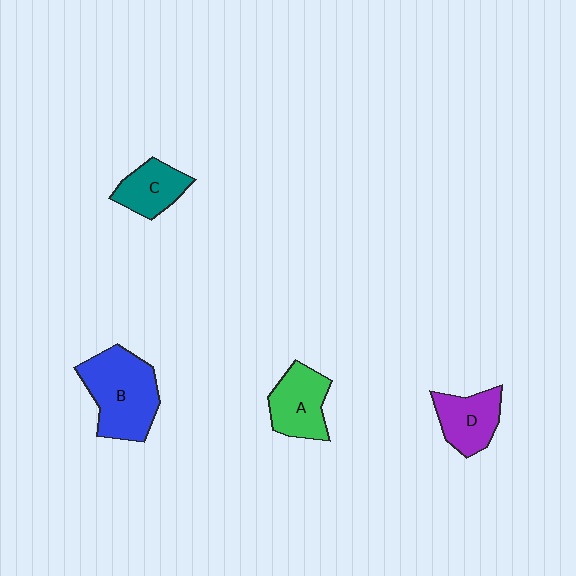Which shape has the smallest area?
Shape C (teal).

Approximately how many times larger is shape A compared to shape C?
Approximately 1.2 times.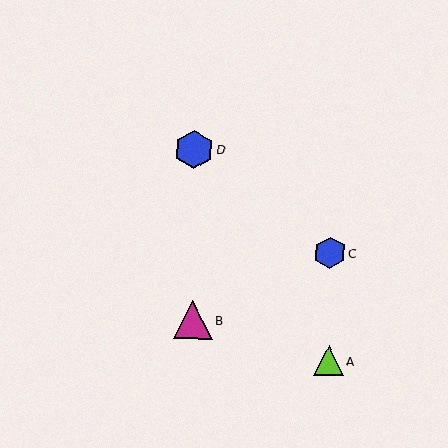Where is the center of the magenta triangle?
The center of the magenta triangle is at (193, 320).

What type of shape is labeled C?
Shape C is a blue hexagon.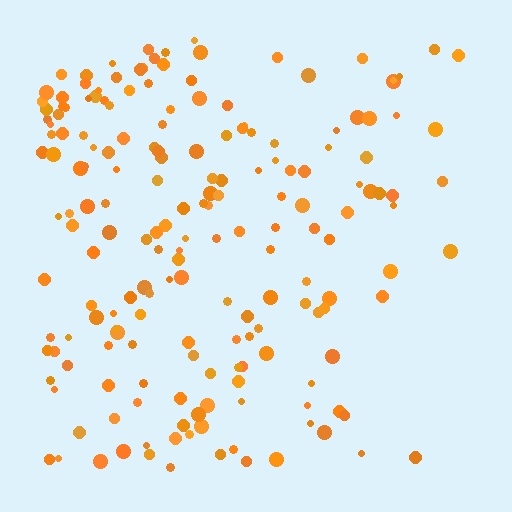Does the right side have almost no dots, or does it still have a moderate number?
Still a moderate number, just noticeably fewer than the left.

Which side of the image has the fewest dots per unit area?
The right.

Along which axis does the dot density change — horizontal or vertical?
Horizontal.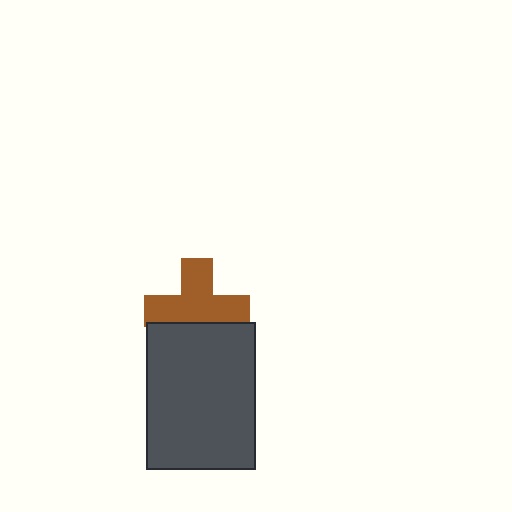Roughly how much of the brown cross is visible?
Most of it is visible (roughly 69%).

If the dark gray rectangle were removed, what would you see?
You would see the complete brown cross.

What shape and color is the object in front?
The object in front is a dark gray rectangle.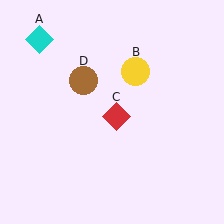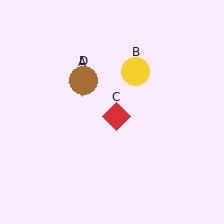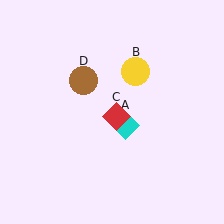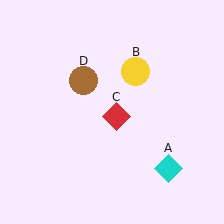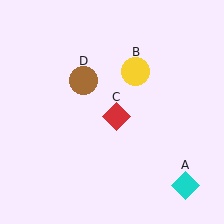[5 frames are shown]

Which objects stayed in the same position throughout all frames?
Yellow circle (object B) and red diamond (object C) and brown circle (object D) remained stationary.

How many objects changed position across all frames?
1 object changed position: cyan diamond (object A).